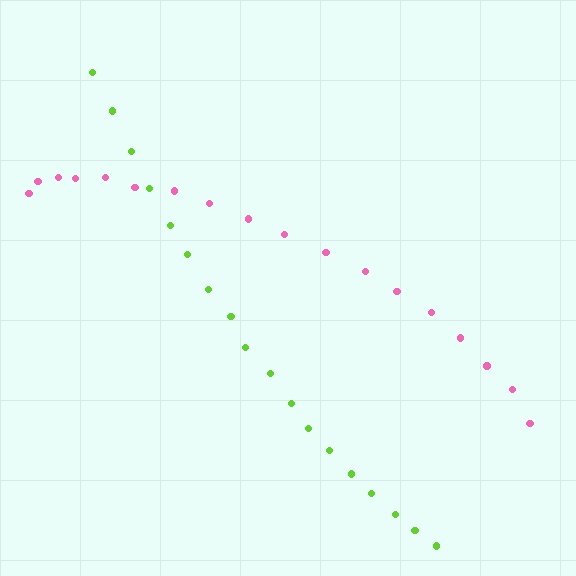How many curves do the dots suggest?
There are 2 distinct paths.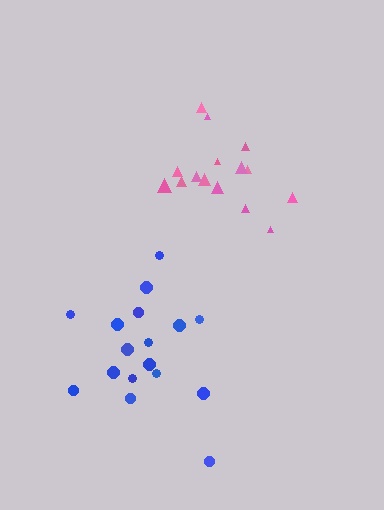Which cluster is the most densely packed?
Blue.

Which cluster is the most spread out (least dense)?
Pink.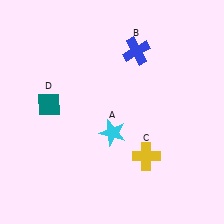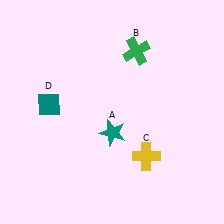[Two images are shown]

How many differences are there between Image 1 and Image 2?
There are 2 differences between the two images.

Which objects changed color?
A changed from cyan to teal. B changed from blue to green.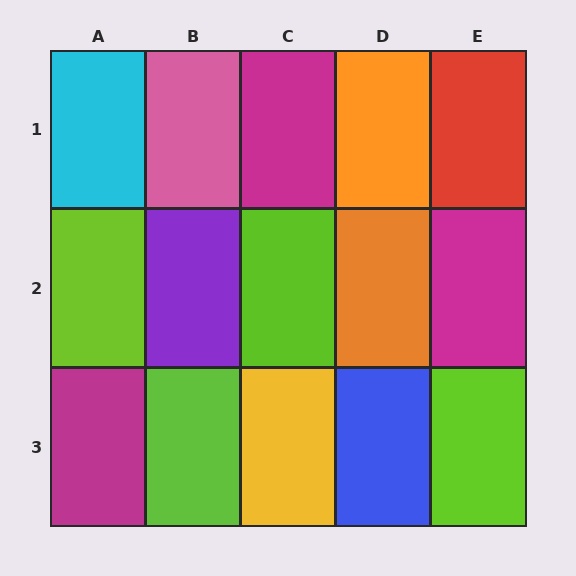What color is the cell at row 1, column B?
Pink.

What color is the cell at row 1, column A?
Cyan.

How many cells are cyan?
1 cell is cyan.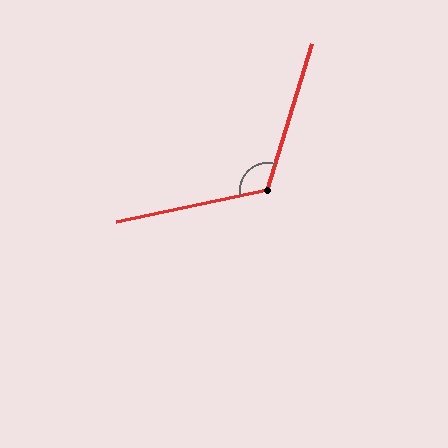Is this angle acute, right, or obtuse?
It is obtuse.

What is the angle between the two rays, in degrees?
Approximately 119 degrees.